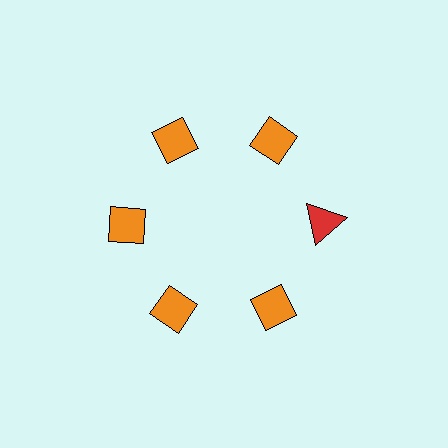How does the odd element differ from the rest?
It differs in both color (red instead of orange) and shape (triangle instead of diamond).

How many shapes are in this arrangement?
There are 6 shapes arranged in a ring pattern.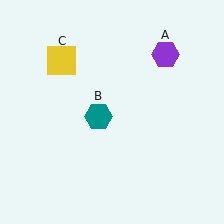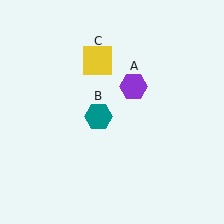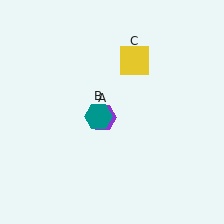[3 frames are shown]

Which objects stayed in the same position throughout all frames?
Teal hexagon (object B) remained stationary.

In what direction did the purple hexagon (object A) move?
The purple hexagon (object A) moved down and to the left.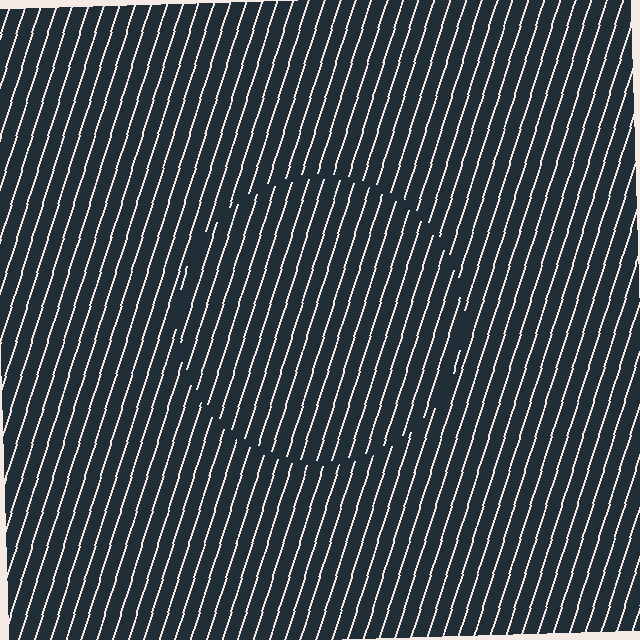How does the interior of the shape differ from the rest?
The interior of the shape contains the same grating, shifted by half a period — the contour is defined by the phase discontinuity where line-ends from the inner and outer gratings abut.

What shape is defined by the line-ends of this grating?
An illusory circle. The interior of the shape contains the same grating, shifted by half a period — the contour is defined by the phase discontinuity where line-ends from the inner and outer gratings abut.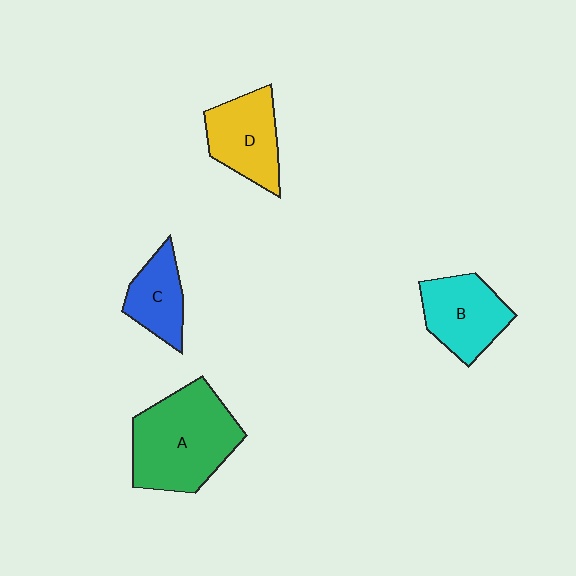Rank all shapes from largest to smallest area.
From largest to smallest: A (green), B (cyan), D (yellow), C (blue).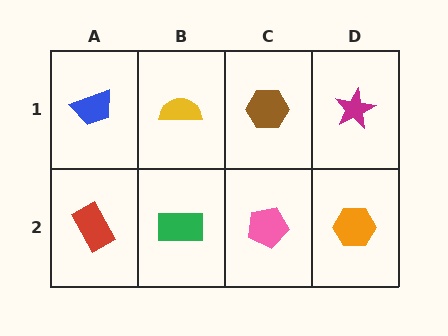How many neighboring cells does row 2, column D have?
2.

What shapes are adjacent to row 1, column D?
An orange hexagon (row 2, column D), a brown hexagon (row 1, column C).